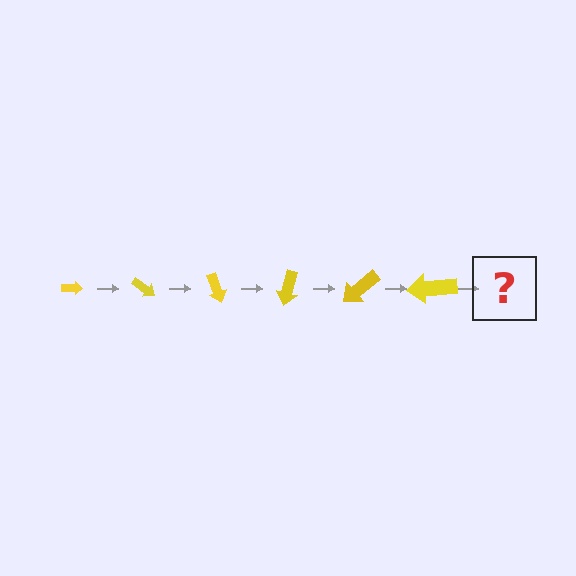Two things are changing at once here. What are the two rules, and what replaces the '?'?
The two rules are that the arrow grows larger each step and it rotates 35 degrees each step. The '?' should be an arrow, larger than the previous one and rotated 210 degrees from the start.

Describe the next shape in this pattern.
It should be an arrow, larger than the previous one and rotated 210 degrees from the start.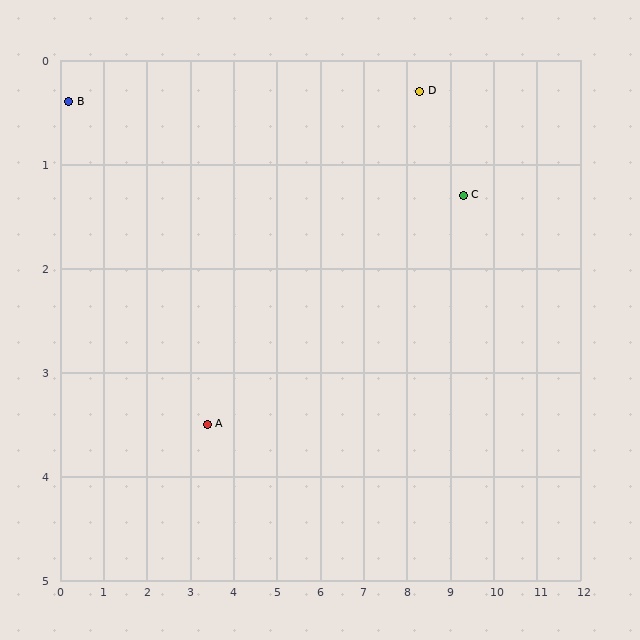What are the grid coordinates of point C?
Point C is at approximately (9.3, 1.3).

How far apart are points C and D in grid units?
Points C and D are about 1.4 grid units apart.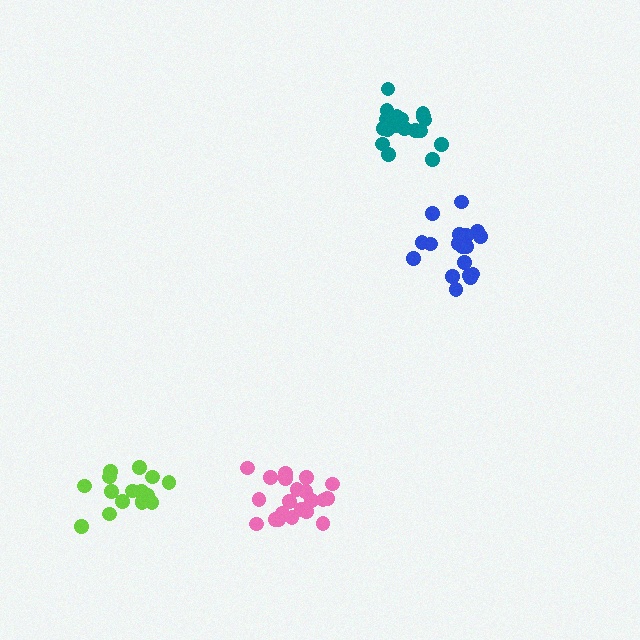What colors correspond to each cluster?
The clusters are colored: teal, lime, pink, blue.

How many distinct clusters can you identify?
There are 4 distinct clusters.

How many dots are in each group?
Group 1: 18 dots, Group 2: 17 dots, Group 3: 21 dots, Group 4: 18 dots (74 total).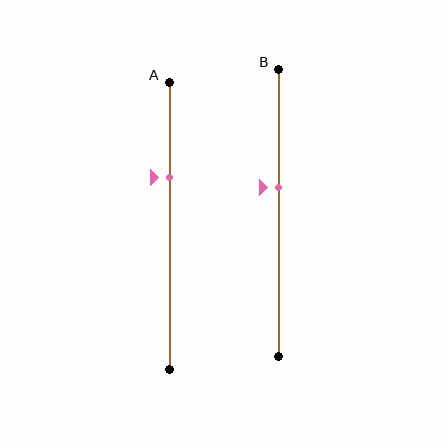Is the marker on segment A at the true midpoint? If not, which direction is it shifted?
No, the marker on segment A is shifted upward by about 17% of the segment length.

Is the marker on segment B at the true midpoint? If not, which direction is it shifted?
No, the marker on segment B is shifted upward by about 9% of the segment length.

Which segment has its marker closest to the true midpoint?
Segment B has its marker closest to the true midpoint.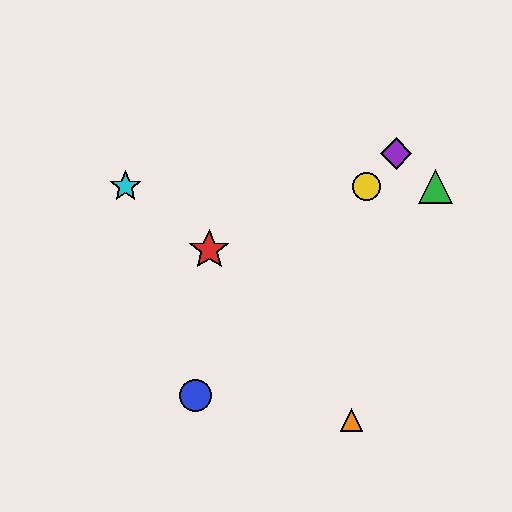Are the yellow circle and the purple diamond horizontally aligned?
No, the yellow circle is at y≈186 and the purple diamond is at y≈153.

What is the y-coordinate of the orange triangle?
The orange triangle is at y≈420.